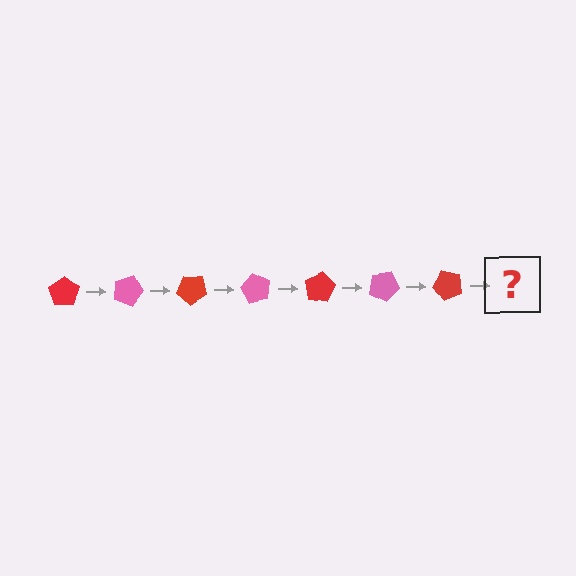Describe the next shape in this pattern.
It should be a pink pentagon, rotated 140 degrees from the start.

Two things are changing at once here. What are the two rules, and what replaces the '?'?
The two rules are that it rotates 20 degrees each step and the color cycles through red and pink. The '?' should be a pink pentagon, rotated 140 degrees from the start.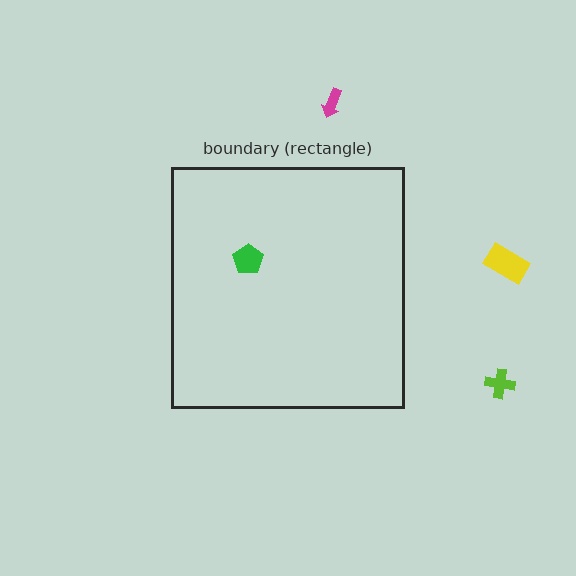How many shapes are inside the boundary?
1 inside, 3 outside.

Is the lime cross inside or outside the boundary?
Outside.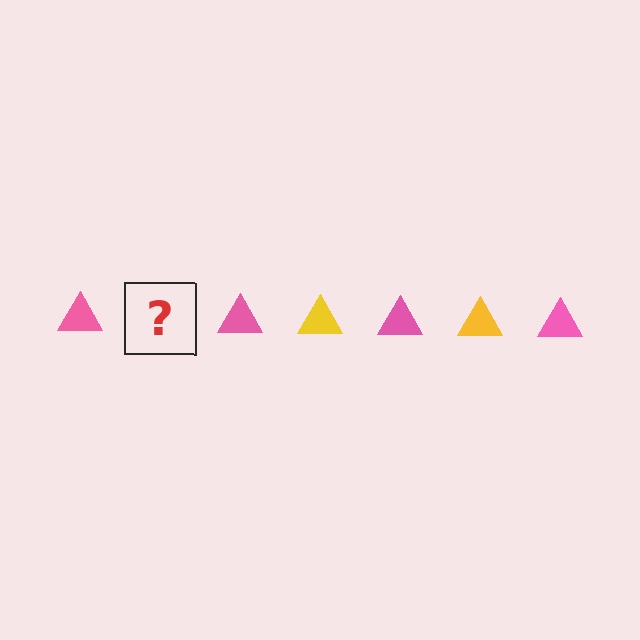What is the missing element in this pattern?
The missing element is a yellow triangle.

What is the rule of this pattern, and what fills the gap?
The rule is that the pattern cycles through pink, yellow triangles. The gap should be filled with a yellow triangle.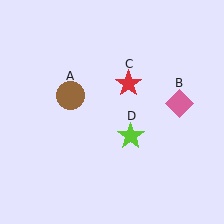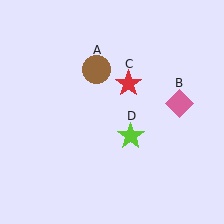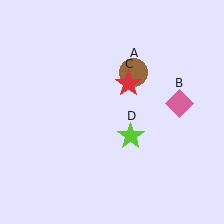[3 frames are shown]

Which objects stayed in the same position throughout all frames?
Pink diamond (object B) and red star (object C) and lime star (object D) remained stationary.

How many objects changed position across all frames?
1 object changed position: brown circle (object A).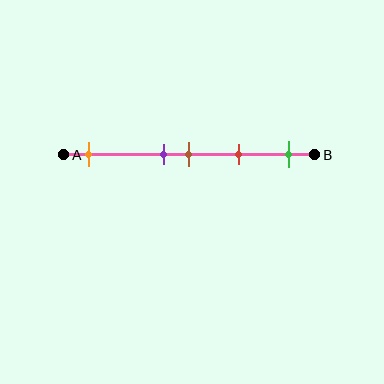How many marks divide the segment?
There are 5 marks dividing the segment.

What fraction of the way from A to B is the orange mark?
The orange mark is approximately 10% (0.1) of the way from A to B.